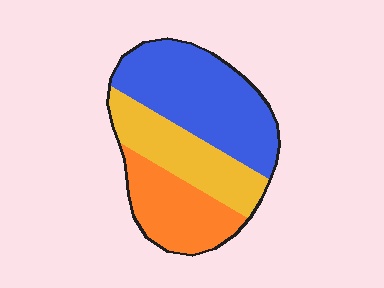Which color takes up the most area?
Blue, at roughly 45%.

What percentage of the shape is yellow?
Yellow takes up about one quarter (1/4) of the shape.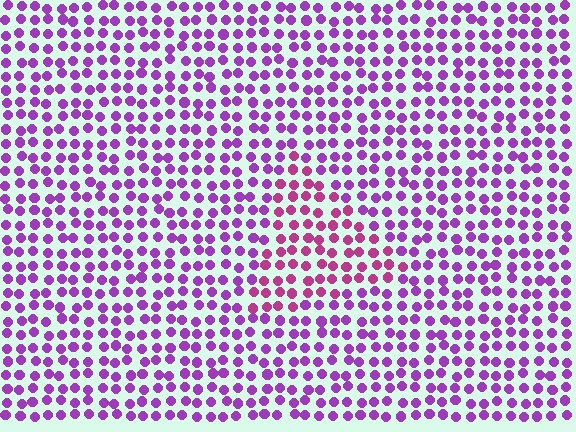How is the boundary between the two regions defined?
The boundary is defined purely by a slight shift in hue (about 34 degrees). Spacing, size, and orientation are identical on both sides.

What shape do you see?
I see a triangle.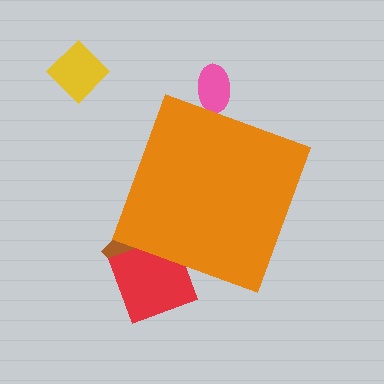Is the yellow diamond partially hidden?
No, the yellow diamond is fully visible.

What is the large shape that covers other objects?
An orange diamond.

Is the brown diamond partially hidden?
Yes, the brown diamond is partially hidden behind the orange diamond.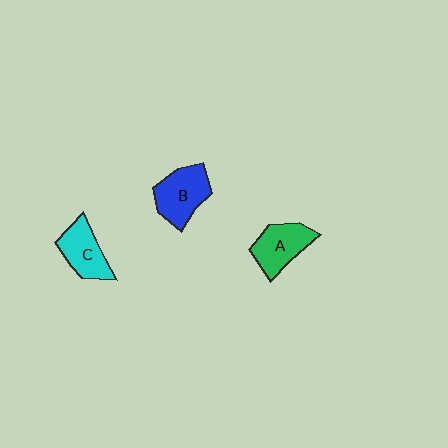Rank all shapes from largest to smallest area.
From largest to smallest: B (blue), A (green), C (cyan).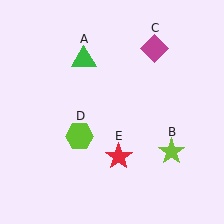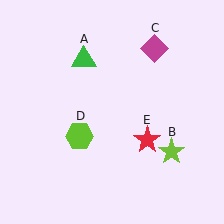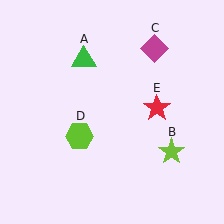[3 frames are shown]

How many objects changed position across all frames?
1 object changed position: red star (object E).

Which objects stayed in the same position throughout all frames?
Green triangle (object A) and lime star (object B) and magenta diamond (object C) and lime hexagon (object D) remained stationary.